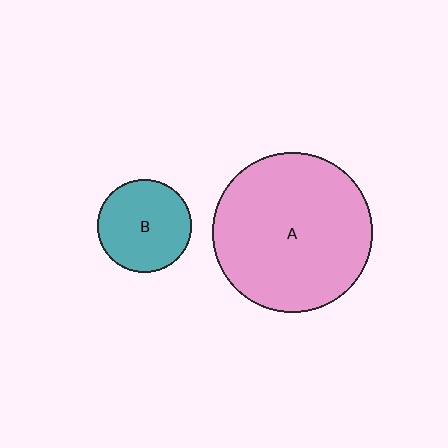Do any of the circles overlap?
No, none of the circles overlap.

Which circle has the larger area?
Circle A (pink).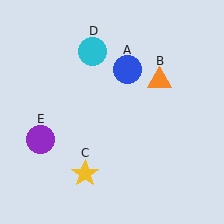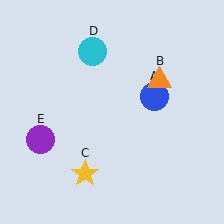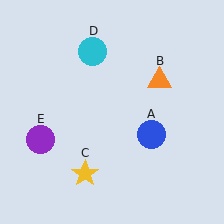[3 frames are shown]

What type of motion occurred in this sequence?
The blue circle (object A) rotated clockwise around the center of the scene.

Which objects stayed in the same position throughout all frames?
Orange triangle (object B) and yellow star (object C) and cyan circle (object D) and purple circle (object E) remained stationary.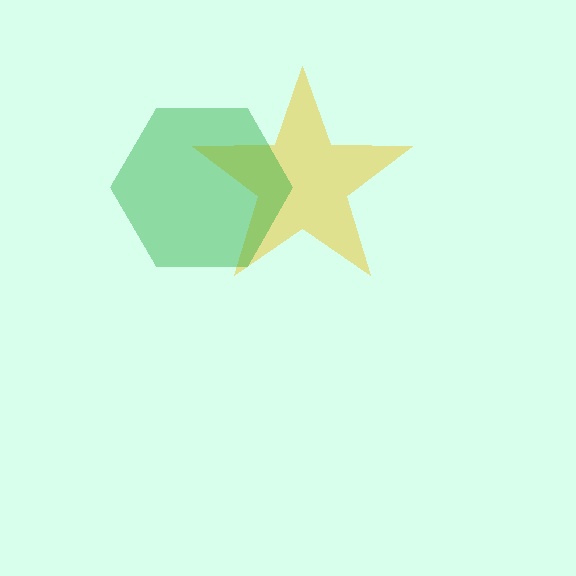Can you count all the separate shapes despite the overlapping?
Yes, there are 2 separate shapes.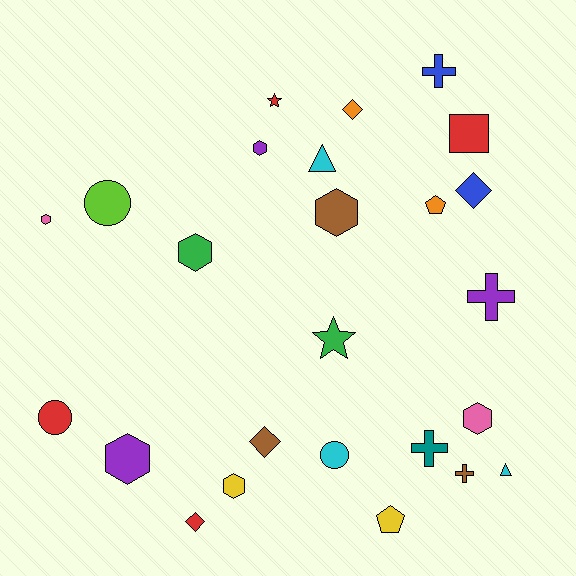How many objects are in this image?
There are 25 objects.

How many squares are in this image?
There is 1 square.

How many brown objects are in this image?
There are 3 brown objects.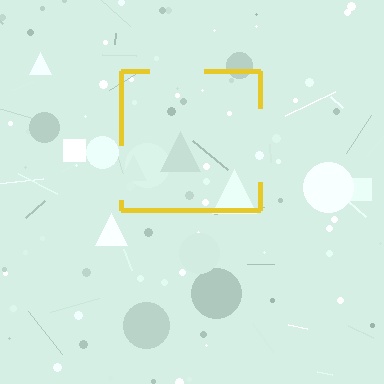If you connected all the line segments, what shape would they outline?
They would outline a square.